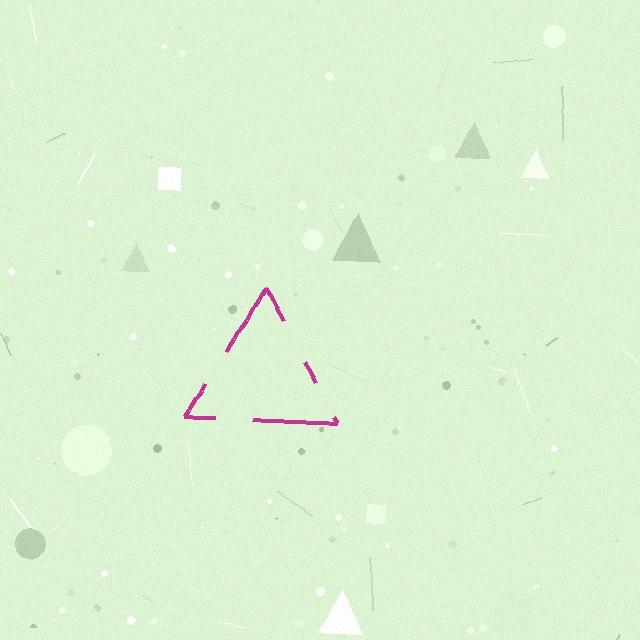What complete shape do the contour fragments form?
The contour fragments form a triangle.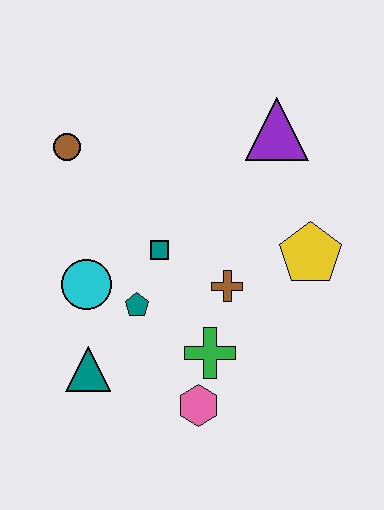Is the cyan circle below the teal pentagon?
No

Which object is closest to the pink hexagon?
The green cross is closest to the pink hexagon.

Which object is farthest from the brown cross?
The brown circle is farthest from the brown cross.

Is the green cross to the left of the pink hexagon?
No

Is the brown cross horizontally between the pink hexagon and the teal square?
No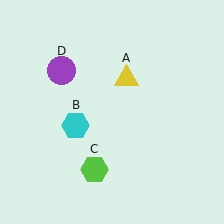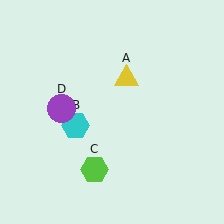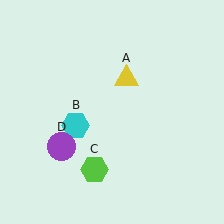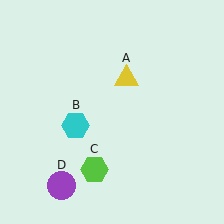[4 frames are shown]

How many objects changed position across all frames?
1 object changed position: purple circle (object D).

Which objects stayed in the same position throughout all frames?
Yellow triangle (object A) and cyan hexagon (object B) and lime hexagon (object C) remained stationary.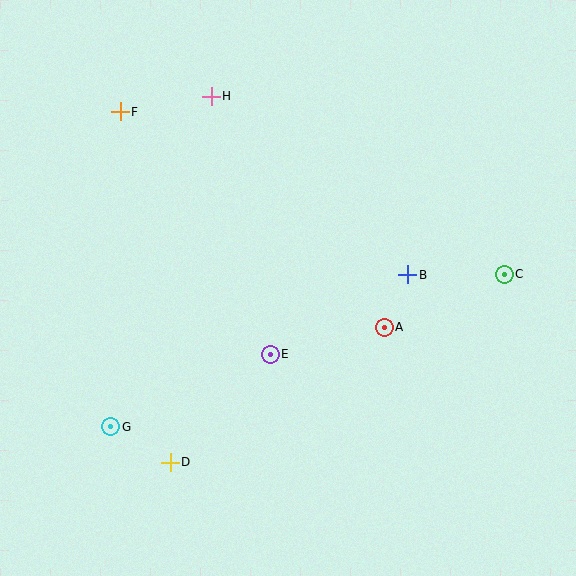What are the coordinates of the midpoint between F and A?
The midpoint between F and A is at (252, 220).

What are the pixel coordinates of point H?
Point H is at (211, 96).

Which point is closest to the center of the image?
Point E at (270, 354) is closest to the center.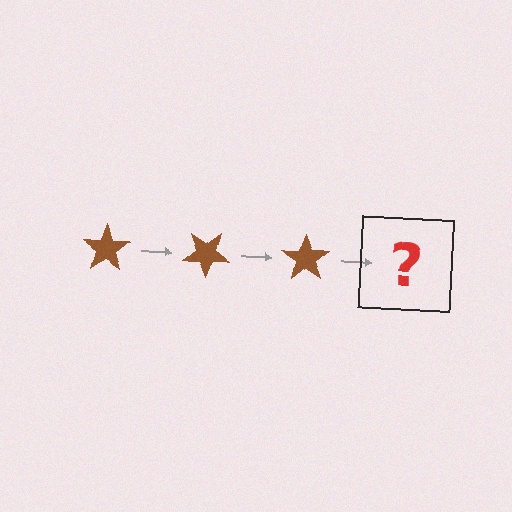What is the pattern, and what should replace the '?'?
The pattern is that the star rotates 35 degrees each step. The '?' should be a brown star rotated 105 degrees.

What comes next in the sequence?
The next element should be a brown star rotated 105 degrees.